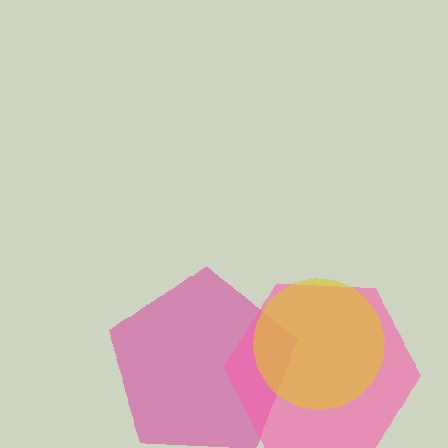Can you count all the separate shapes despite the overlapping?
Yes, there are 3 separate shapes.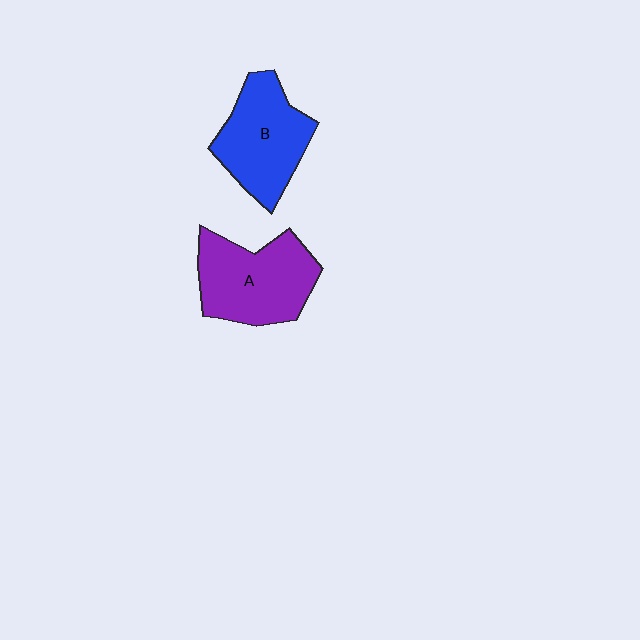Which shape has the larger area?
Shape A (purple).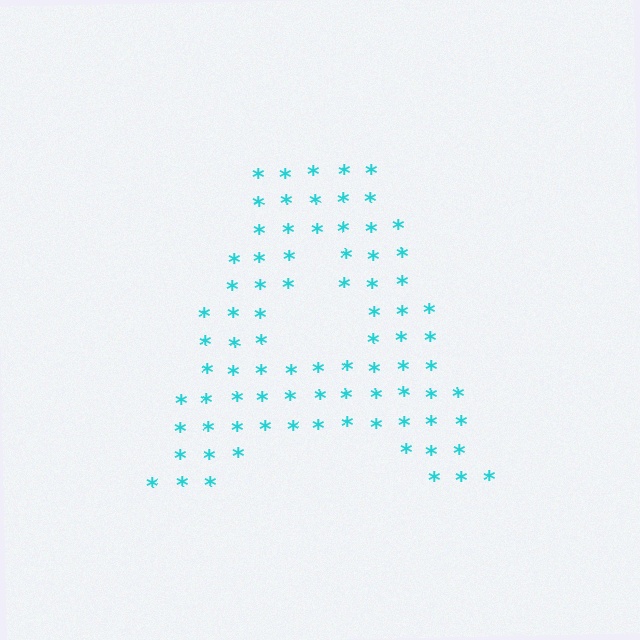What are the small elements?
The small elements are asterisks.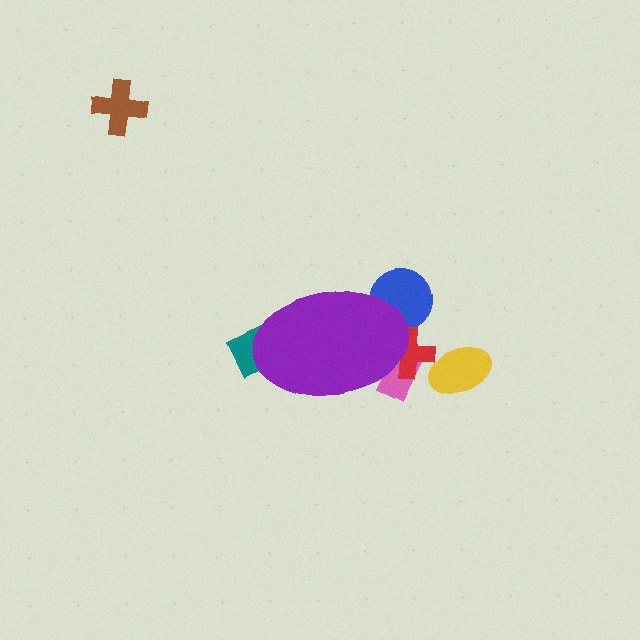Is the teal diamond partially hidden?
Yes, the teal diamond is partially hidden behind the purple ellipse.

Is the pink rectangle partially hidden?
Yes, the pink rectangle is partially hidden behind the purple ellipse.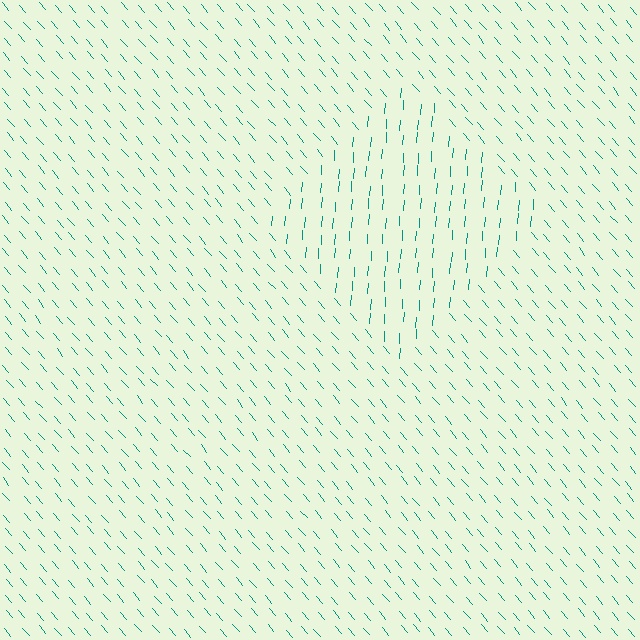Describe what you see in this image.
The image is filled with small teal line segments. A diamond region in the image has lines oriented differently from the surrounding lines, creating a visible texture boundary.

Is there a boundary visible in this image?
Yes, there is a texture boundary formed by a change in line orientation.